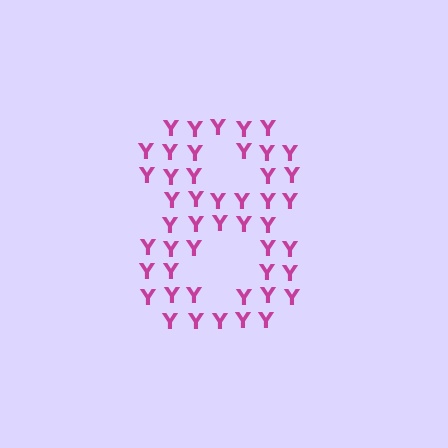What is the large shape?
The large shape is the digit 8.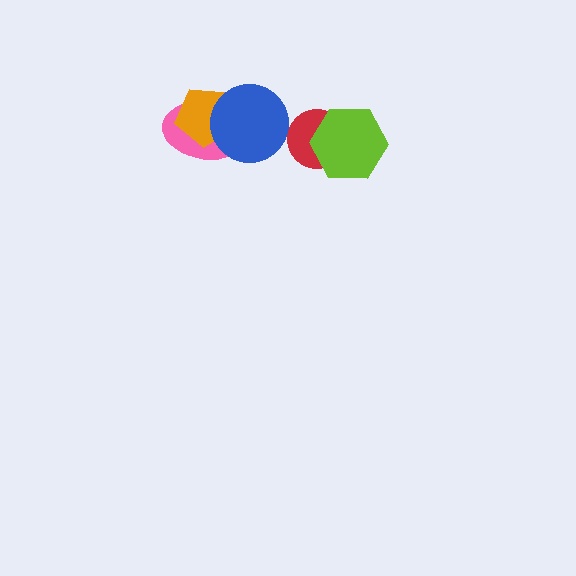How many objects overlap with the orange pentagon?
2 objects overlap with the orange pentagon.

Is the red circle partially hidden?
Yes, it is partially covered by another shape.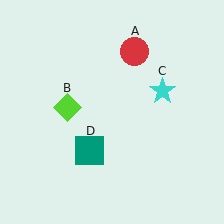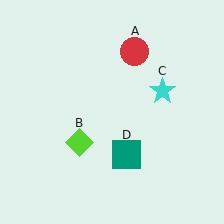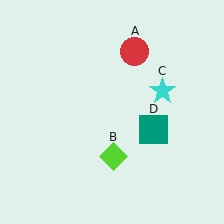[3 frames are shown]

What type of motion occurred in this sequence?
The lime diamond (object B), teal square (object D) rotated counterclockwise around the center of the scene.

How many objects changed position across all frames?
2 objects changed position: lime diamond (object B), teal square (object D).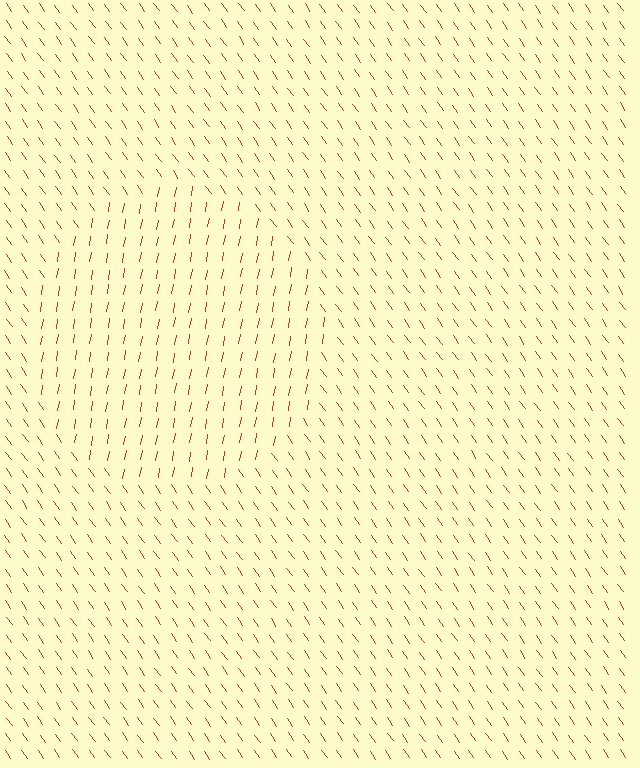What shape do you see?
I see a circle.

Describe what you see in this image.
The image is filled with small red line segments. A circle region in the image has lines oriented differently from the surrounding lines, creating a visible texture boundary.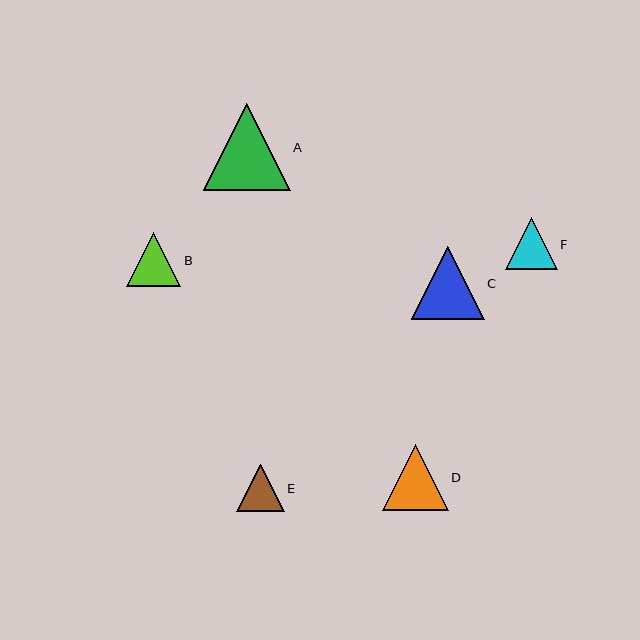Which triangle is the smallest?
Triangle E is the smallest with a size of approximately 48 pixels.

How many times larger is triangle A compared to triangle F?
Triangle A is approximately 1.7 times the size of triangle F.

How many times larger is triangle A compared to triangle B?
Triangle A is approximately 1.6 times the size of triangle B.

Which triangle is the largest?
Triangle A is the largest with a size of approximately 87 pixels.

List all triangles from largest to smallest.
From largest to smallest: A, C, D, B, F, E.